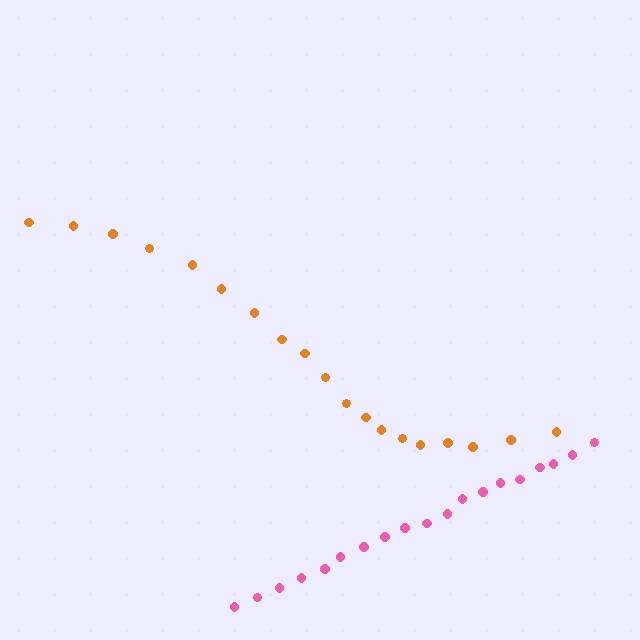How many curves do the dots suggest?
There are 2 distinct paths.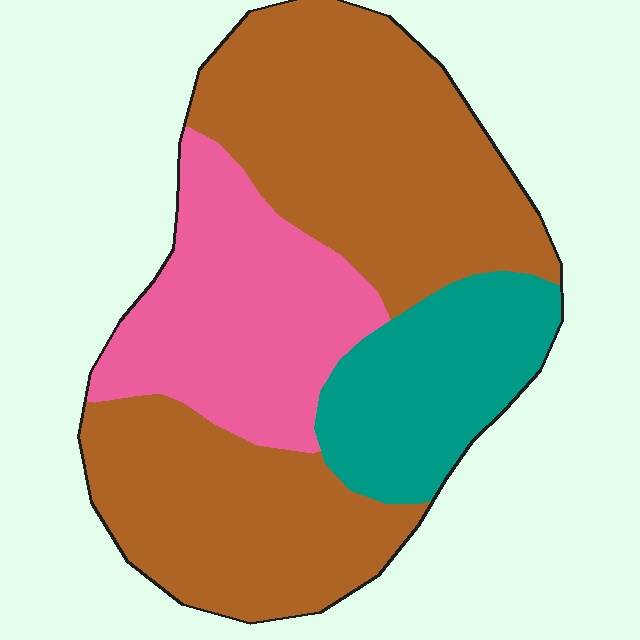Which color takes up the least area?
Teal, at roughly 20%.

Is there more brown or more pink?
Brown.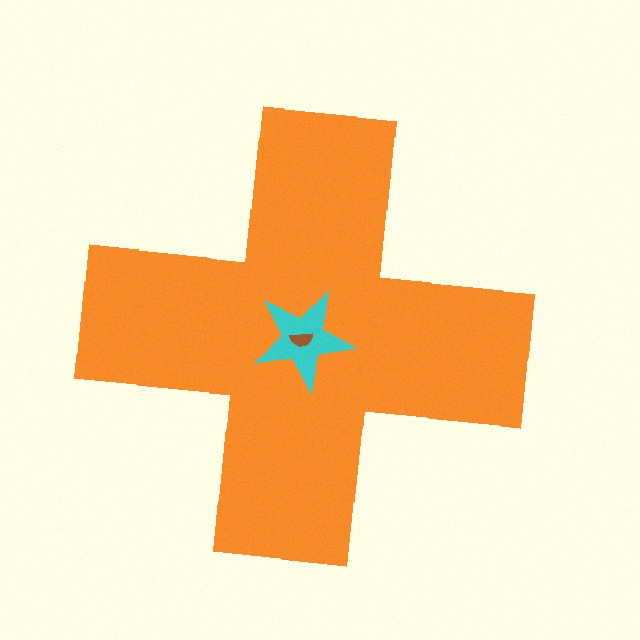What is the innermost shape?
The brown semicircle.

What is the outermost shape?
The orange cross.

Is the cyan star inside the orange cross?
Yes.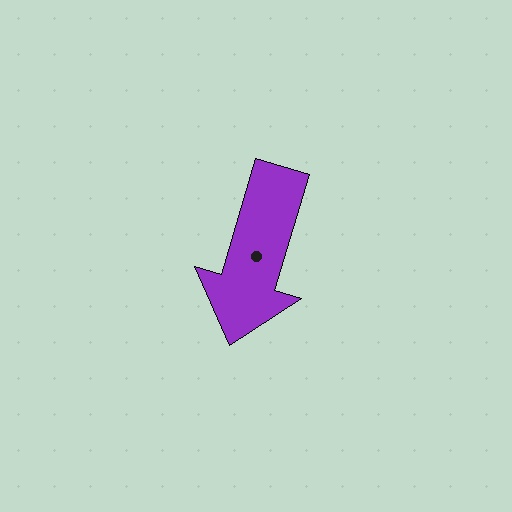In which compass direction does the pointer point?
South.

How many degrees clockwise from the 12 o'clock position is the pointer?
Approximately 197 degrees.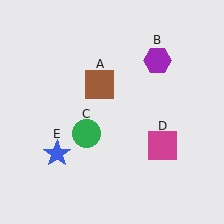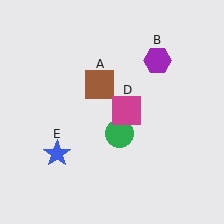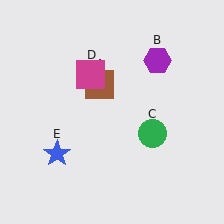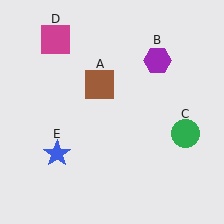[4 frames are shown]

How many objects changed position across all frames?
2 objects changed position: green circle (object C), magenta square (object D).